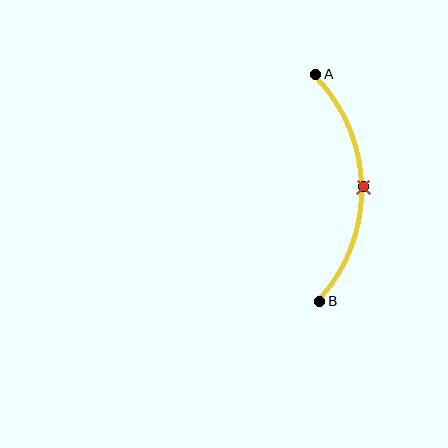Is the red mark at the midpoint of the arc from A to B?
Yes. The red mark lies on the arc at equal arc-length from both A and B — it is the arc midpoint.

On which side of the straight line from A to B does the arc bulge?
The arc bulges to the right of the straight line connecting A and B.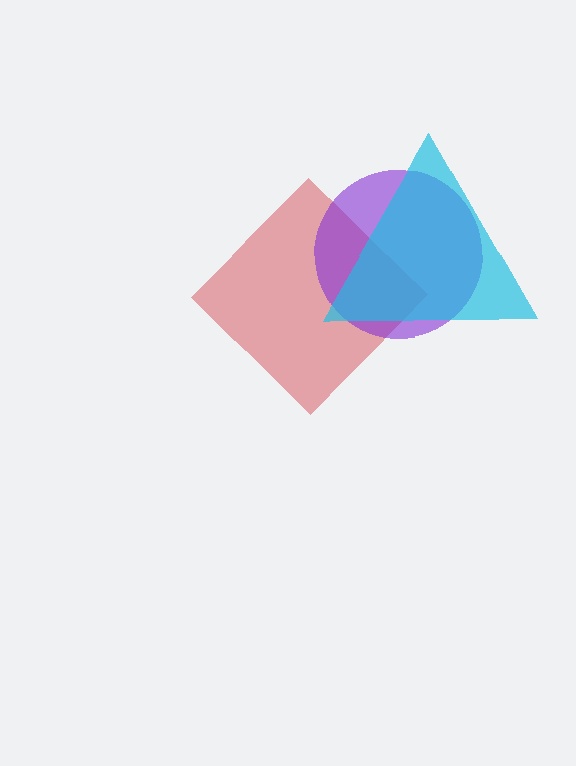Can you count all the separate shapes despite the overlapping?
Yes, there are 3 separate shapes.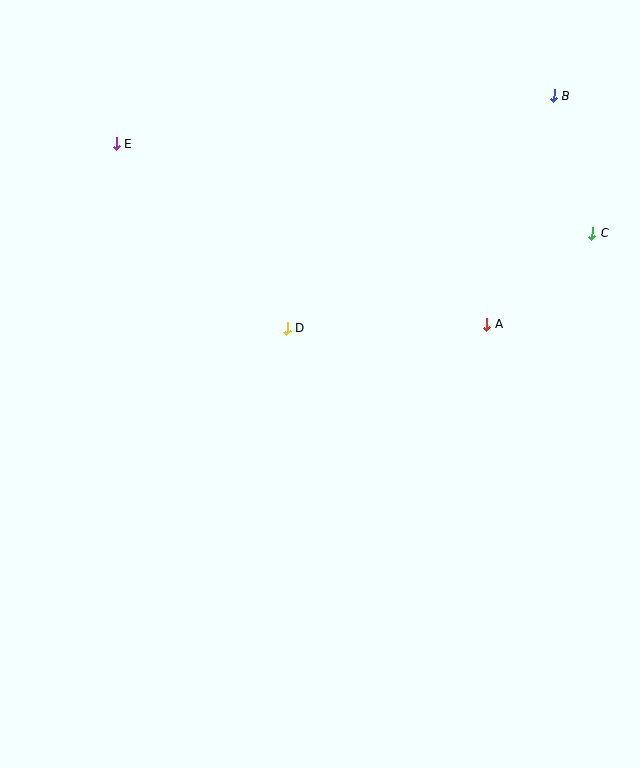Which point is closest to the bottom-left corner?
Point D is closest to the bottom-left corner.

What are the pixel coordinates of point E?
Point E is at (116, 144).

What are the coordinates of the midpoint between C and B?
The midpoint between C and B is at (573, 164).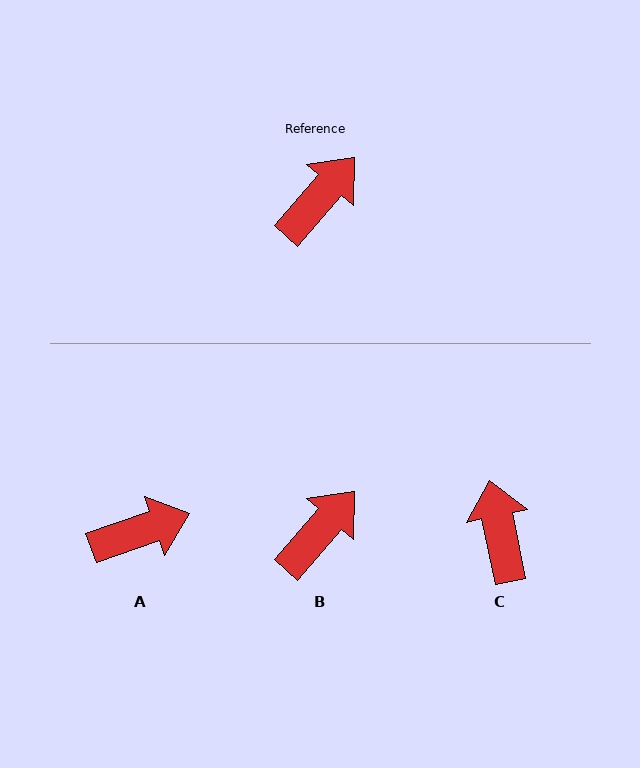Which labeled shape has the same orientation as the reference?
B.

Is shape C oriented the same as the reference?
No, it is off by about 53 degrees.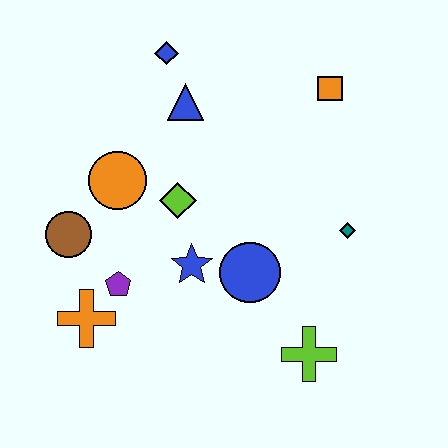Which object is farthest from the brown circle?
The orange square is farthest from the brown circle.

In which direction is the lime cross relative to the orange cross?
The lime cross is to the right of the orange cross.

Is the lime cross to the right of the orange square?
No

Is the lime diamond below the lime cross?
No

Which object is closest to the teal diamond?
The blue circle is closest to the teal diamond.